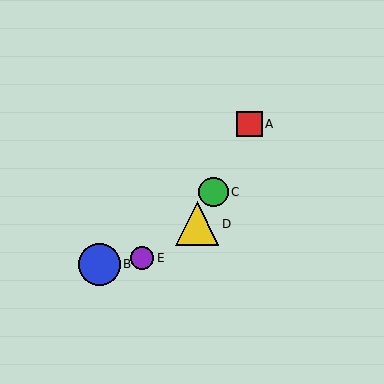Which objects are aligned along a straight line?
Objects A, C, D are aligned along a straight line.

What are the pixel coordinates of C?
Object C is at (214, 192).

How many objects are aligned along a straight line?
3 objects (A, C, D) are aligned along a straight line.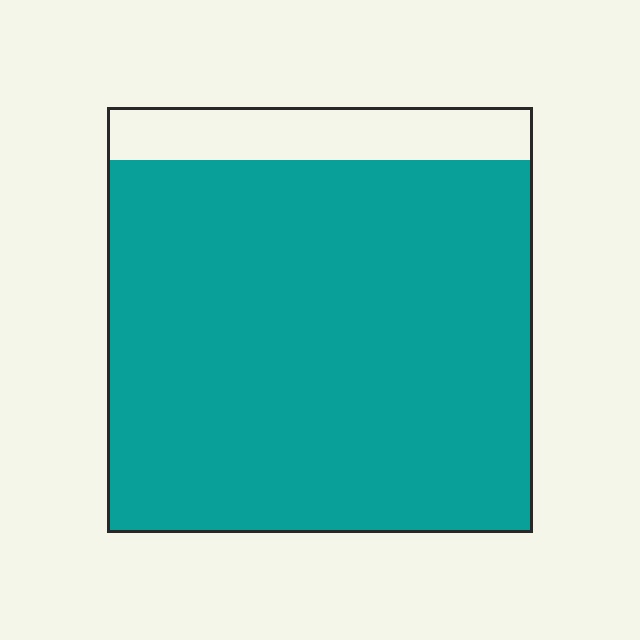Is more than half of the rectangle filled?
Yes.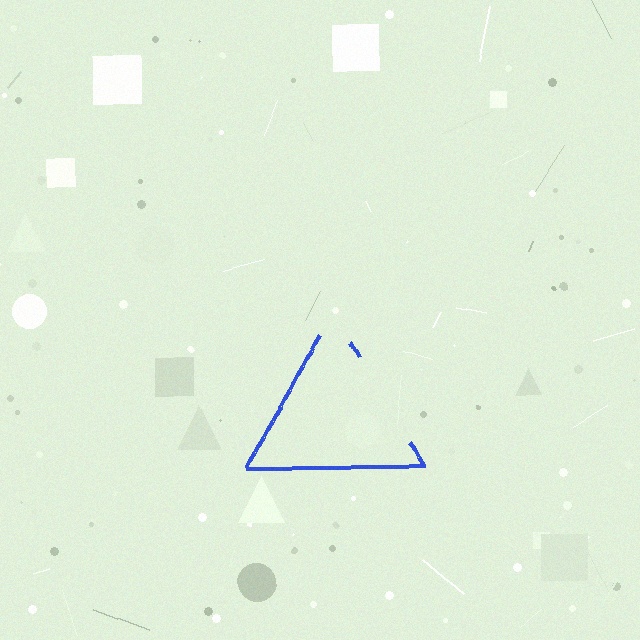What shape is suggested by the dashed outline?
The dashed outline suggests a triangle.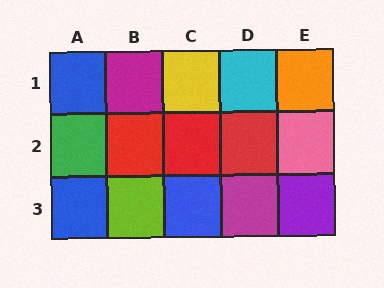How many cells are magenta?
2 cells are magenta.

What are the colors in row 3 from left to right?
Blue, lime, blue, magenta, purple.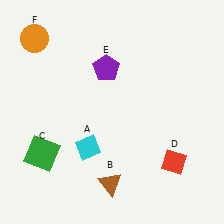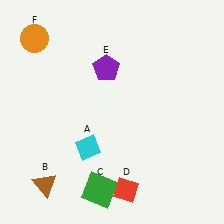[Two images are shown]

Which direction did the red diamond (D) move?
The red diamond (D) moved left.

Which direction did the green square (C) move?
The green square (C) moved right.